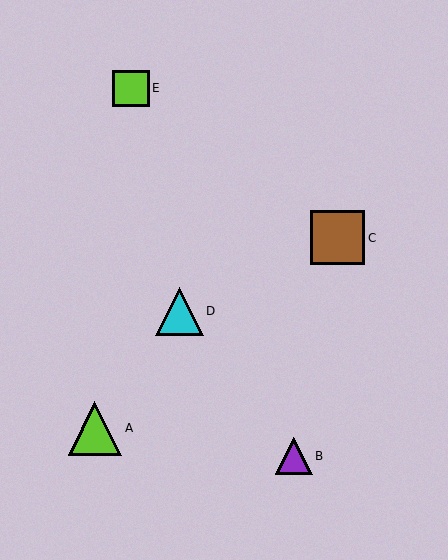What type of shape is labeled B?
Shape B is a purple triangle.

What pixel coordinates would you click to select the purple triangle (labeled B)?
Click at (294, 456) to select the purple triangle B.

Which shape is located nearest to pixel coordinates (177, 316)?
The cyan triangle (labeled D) at (180, 311) is nearest to that location.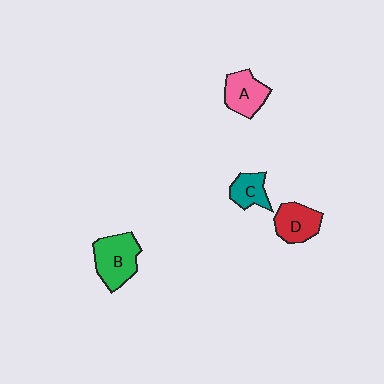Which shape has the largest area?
Shape B (green).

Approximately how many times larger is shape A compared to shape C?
Approximately 1.3 times.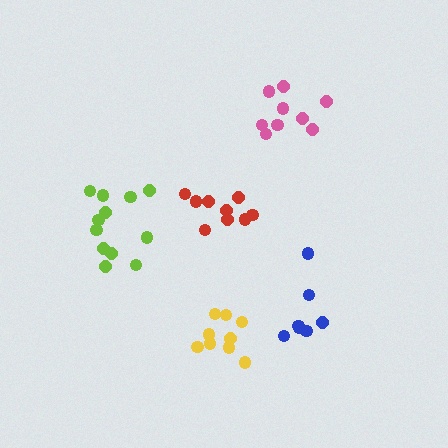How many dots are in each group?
Group 1: 9 dots, Group 2: 9 dots, Group 3: 9 dots, Group 4: 12 dots, Group 5: 7 dots (46 total).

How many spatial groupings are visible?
There are 5 spatial groupings.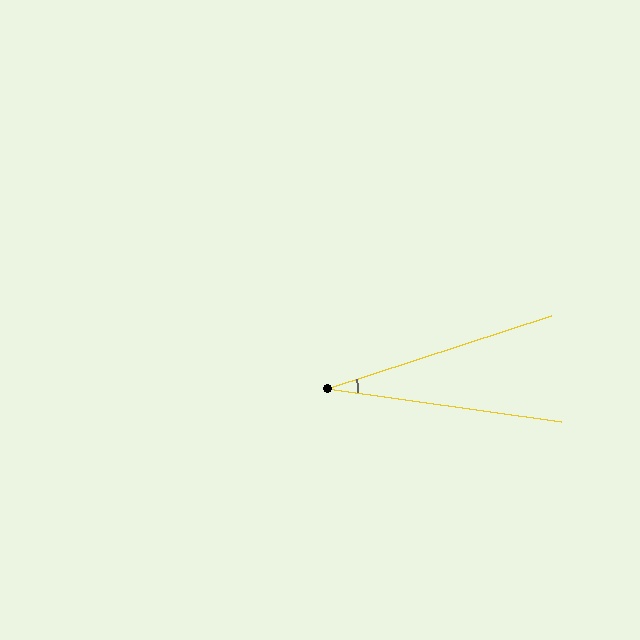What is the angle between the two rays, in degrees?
Approximately 26 degrees.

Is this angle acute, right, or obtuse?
It is acute.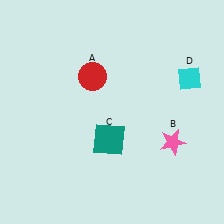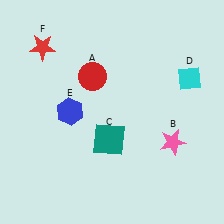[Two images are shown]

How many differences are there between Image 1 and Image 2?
There are 2 differences between the two images.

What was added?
A blue hexagon (E), a red star (F) were added in Image 2.